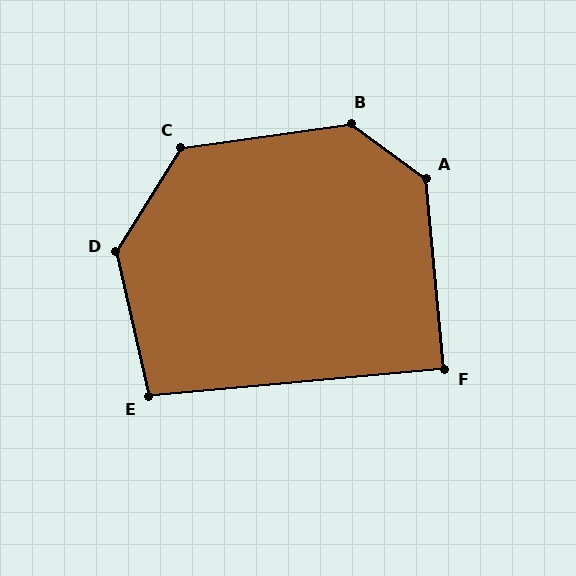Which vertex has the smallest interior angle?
F, at approximately 90 degrees.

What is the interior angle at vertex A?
Approximately 132 degrees (obtuse).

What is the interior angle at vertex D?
Approximately 135 degrees (obtuse).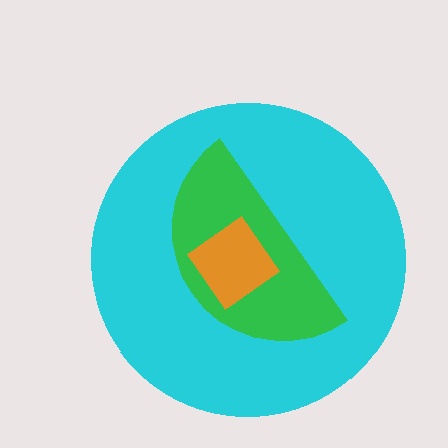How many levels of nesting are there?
3.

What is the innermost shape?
The orange diamond.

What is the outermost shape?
The cyan circle.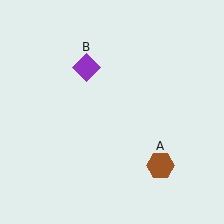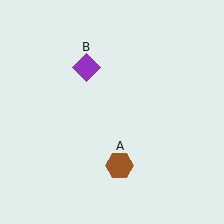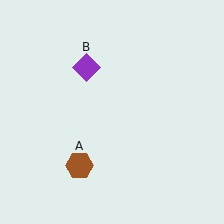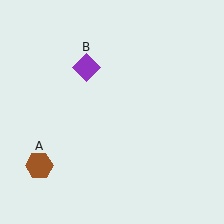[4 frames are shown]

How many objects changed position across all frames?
1 object changed position: brown hexagon (object A).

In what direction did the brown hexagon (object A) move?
The brown hexagon (object A) moved left.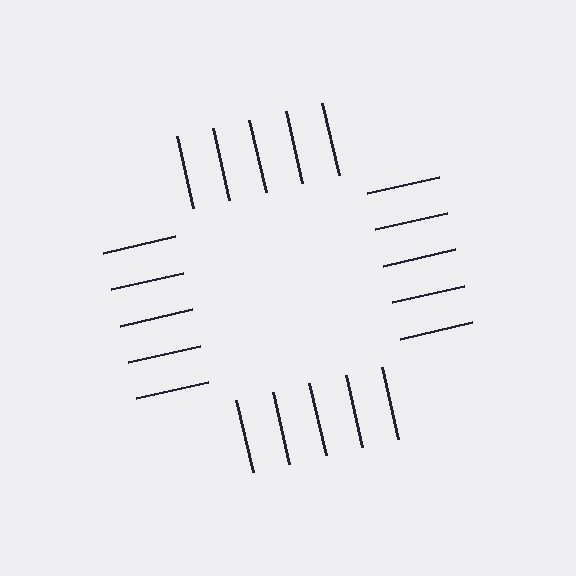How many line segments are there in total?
20 — 5 along each of the 4 edges.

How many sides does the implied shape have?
4 sides — the line-ends trace a square.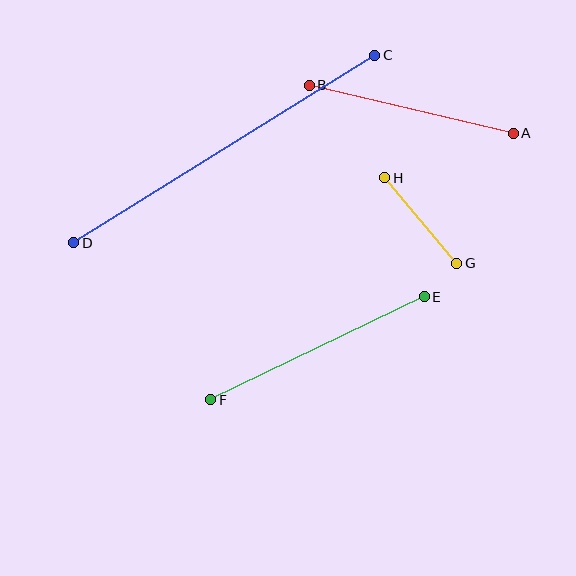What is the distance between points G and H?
The distance is approximately 112 pixels.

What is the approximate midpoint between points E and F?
The midpoint is at approximately (318, 348) pixels.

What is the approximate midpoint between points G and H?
The midpoint is at approximately (421, 221) pixels.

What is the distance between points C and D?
The distance is approximately 354 pixels.